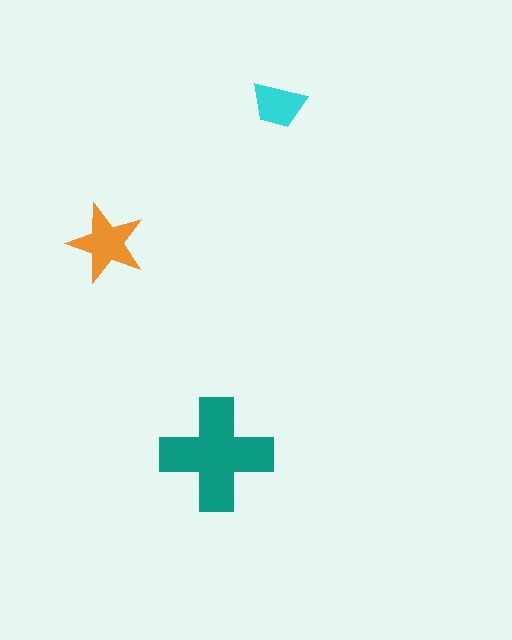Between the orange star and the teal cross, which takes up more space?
The teal cross.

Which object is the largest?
The teal cross.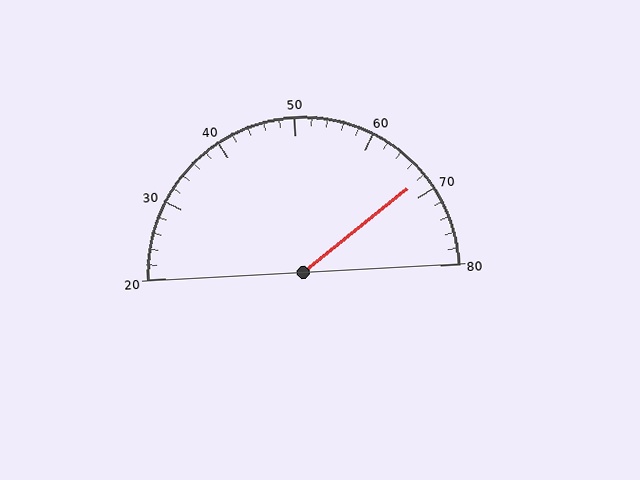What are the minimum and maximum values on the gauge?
The gauge ranges from 20 to 80.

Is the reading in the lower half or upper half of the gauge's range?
The reading is in the upper half of the range (20 to 80).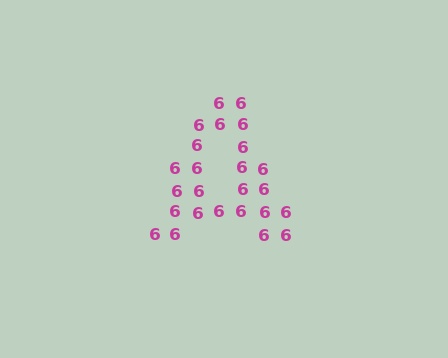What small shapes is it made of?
It is made of small digit 6's.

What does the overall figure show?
The overall figure shows the letter A.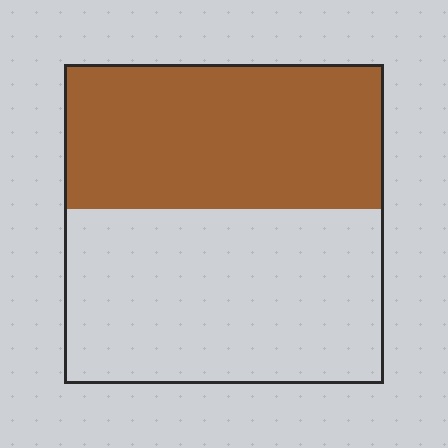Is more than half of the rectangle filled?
No.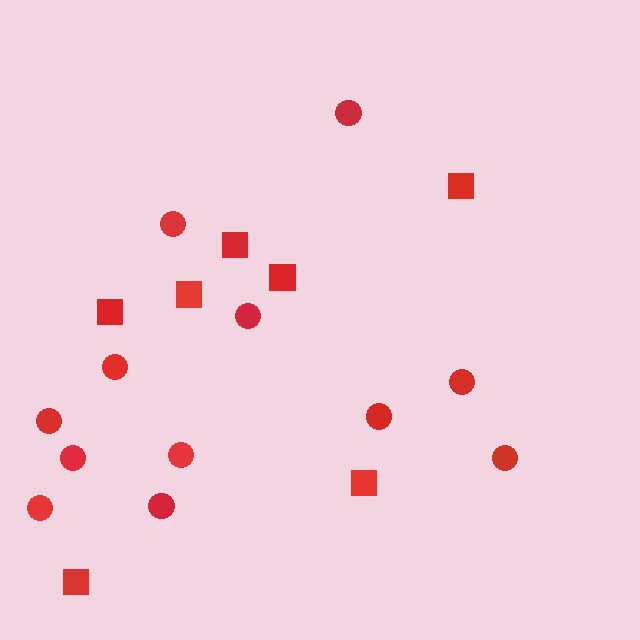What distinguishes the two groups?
There are 2 groups: one group of squares (7) and one group of circles (12).